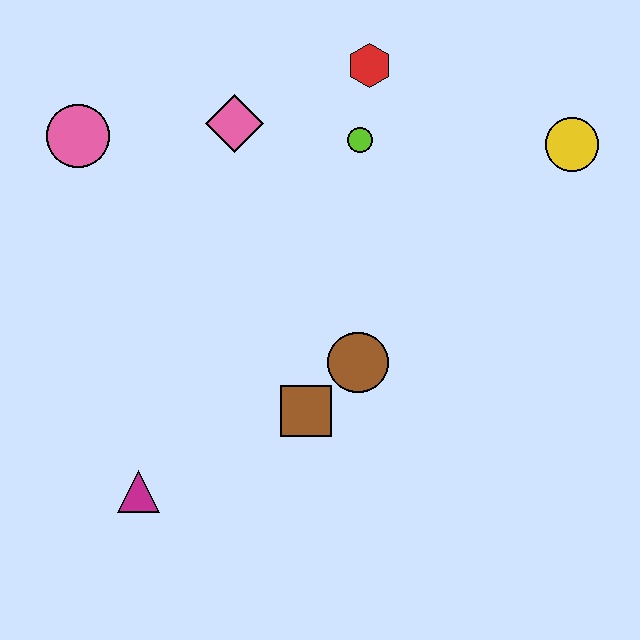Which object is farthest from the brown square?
The yellow circle is farthest from the brown square.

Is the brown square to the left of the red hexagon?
Yes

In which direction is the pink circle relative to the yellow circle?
The pink circle is to the left of the yellow circle.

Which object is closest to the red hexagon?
The lime circle is closest to the red hexagon.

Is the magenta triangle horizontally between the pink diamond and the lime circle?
No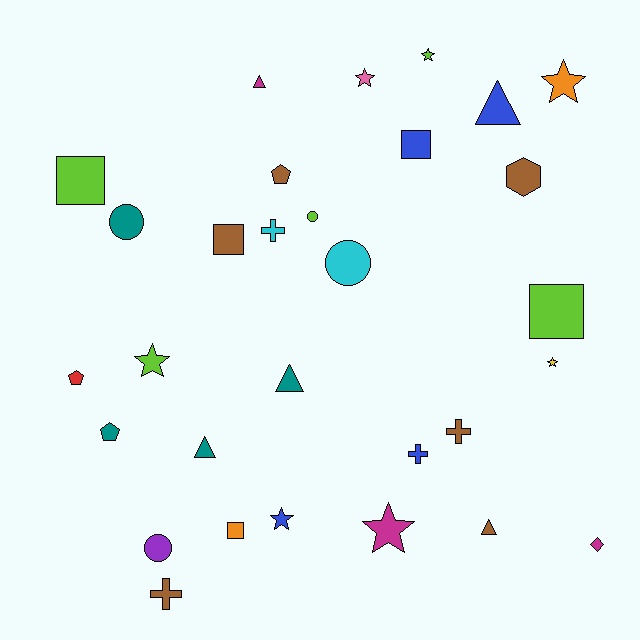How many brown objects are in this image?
There are 6 brown objects.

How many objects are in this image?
There are 30 objects.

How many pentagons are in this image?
There are 3 pentagons.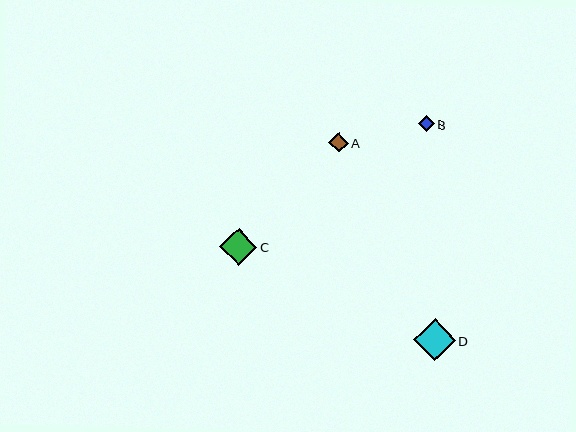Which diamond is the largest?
Diamond D is the largest with a size of approximately 42 pixels.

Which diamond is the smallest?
Diamond B is the smallest with a size of approximately 16 pixels.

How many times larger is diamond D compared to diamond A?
Diamond D is approximately 2.1 times the size of diamond A.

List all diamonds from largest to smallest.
From largest to smallest: D, C, A, B.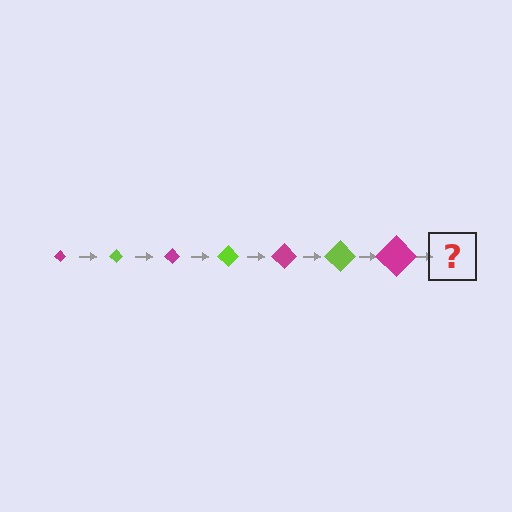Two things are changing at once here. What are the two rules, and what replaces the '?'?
The two rules are that the diamond grows larger each step and the color cycles through magenta and lime. The '?' should be a lime diamond, larger than the previous one.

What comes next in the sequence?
The next element should be a lime diamond, larger than the previous one.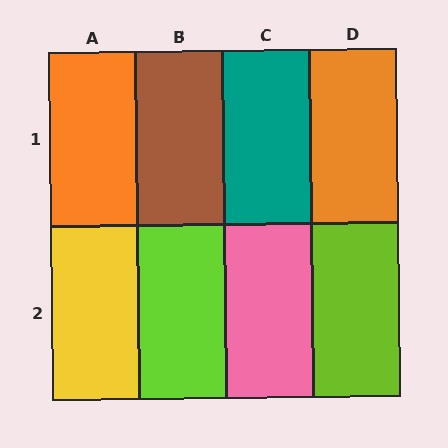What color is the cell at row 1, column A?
Orange.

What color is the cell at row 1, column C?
Teal.